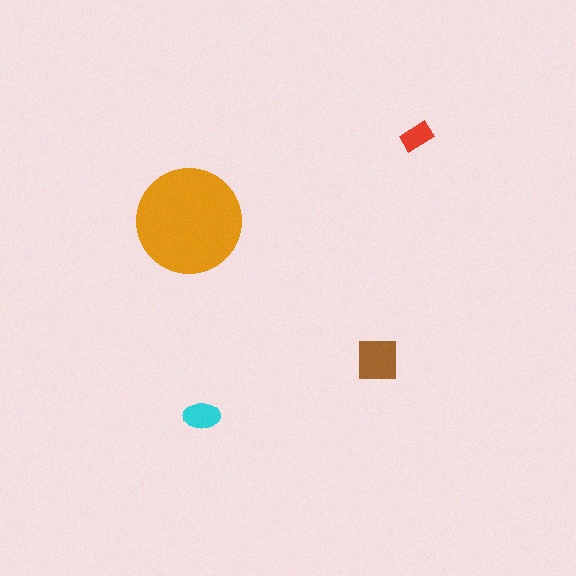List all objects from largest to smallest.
The orange circle, the brown square, the cyan ellipse, the red rectangle.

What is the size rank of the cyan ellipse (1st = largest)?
3rd.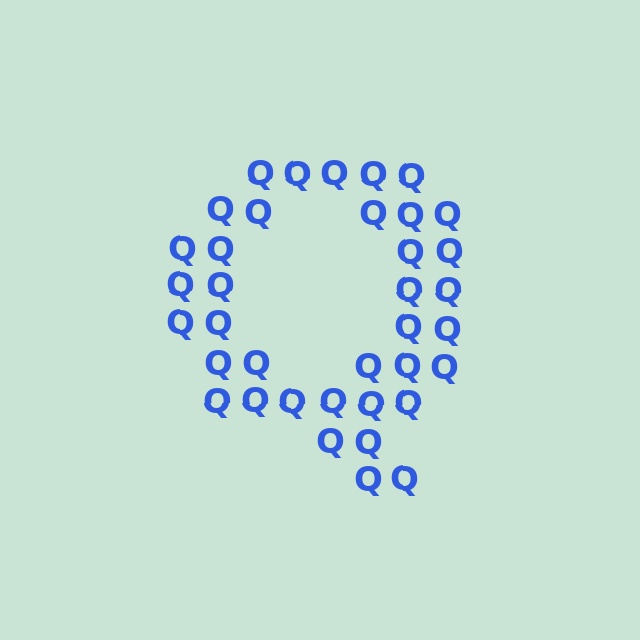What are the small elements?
The small elements are letter Q's.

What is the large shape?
The large shape is the letter Q.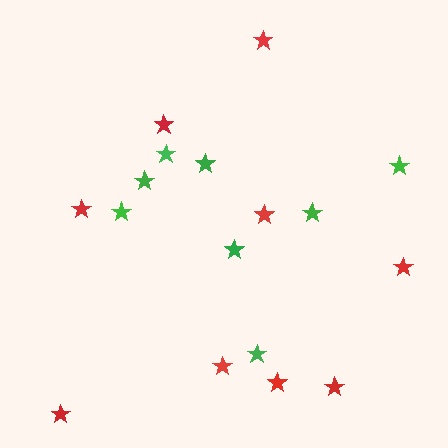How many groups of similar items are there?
There are 2 groups: one group of red stars (9) and one group of green stars (8).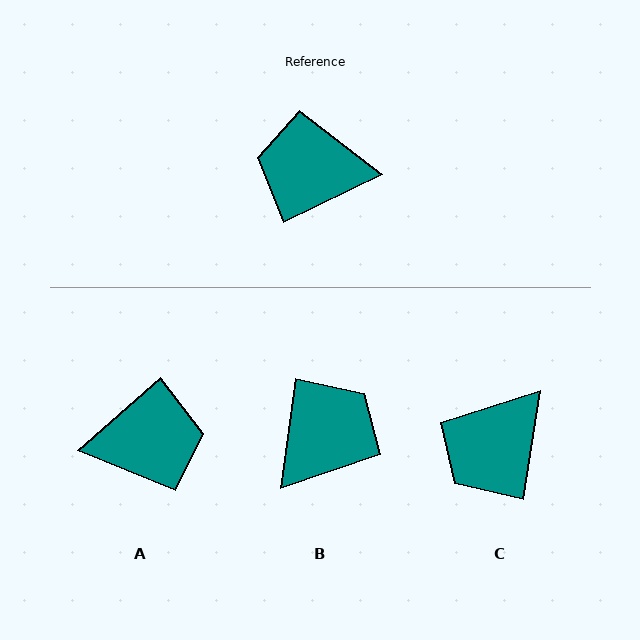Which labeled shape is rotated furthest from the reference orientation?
A, about 165 degrees away.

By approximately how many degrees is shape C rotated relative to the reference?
Approximately 55 degrees counter-clockwise.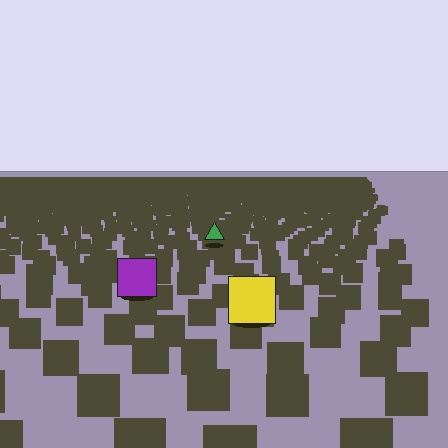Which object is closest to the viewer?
The yellow square is closest. The texture marks near it are larger and more spread out.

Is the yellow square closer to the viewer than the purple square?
Yes. The yellow square is closer — you can tell from the texture gradient: the ground texture is coarser near it.